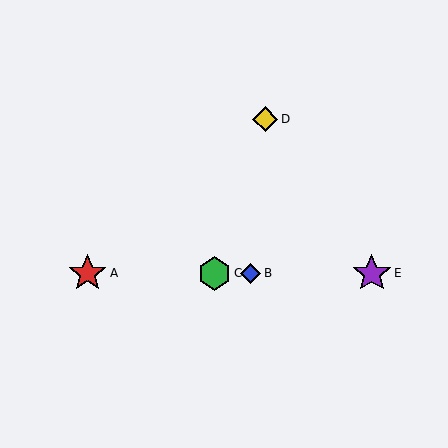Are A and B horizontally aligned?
Yes, both are at y≈273.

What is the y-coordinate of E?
Object E is at y≈273.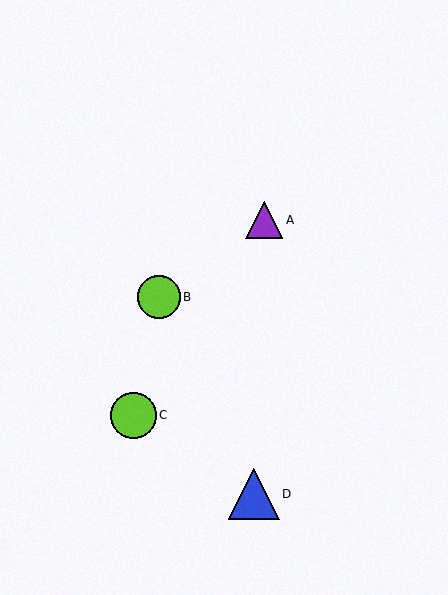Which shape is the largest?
The blue triangle (labeled D) is the largest.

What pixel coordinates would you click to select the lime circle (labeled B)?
Click at (159, 297) to select the lime circle B.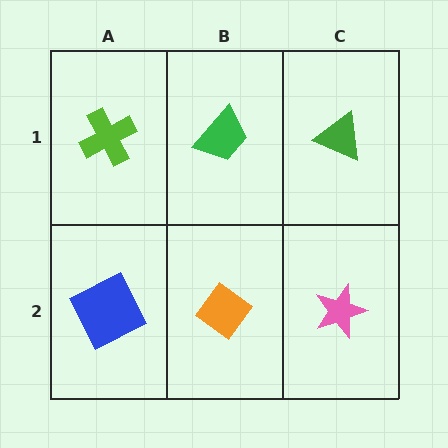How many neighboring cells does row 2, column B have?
3.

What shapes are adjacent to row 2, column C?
A green triangle (row 1, column C), an orange diamond (row 2, column B).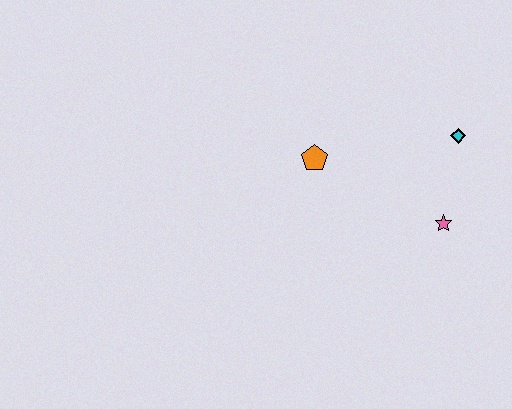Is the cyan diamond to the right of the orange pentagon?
Yes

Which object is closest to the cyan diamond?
The pink star is closest to the cyan diamond.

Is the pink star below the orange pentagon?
Yes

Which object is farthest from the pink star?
The orange pentagon is farthest from the pink star.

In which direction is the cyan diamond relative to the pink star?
The cyan diamond is above the pink star.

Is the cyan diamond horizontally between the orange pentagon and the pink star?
No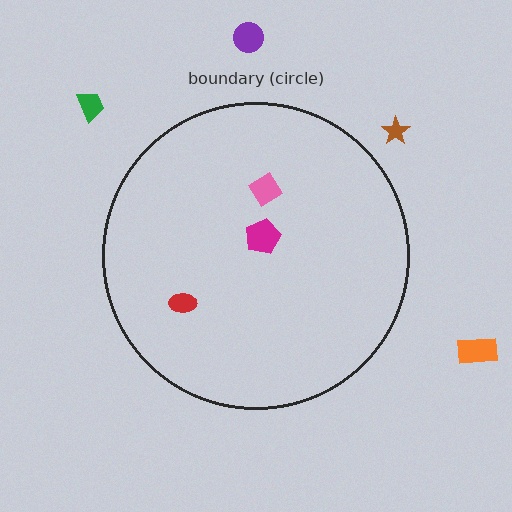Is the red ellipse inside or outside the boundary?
Inside.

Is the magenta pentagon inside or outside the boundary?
Inside.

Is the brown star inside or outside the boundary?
Outside.